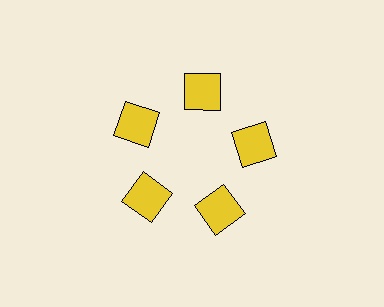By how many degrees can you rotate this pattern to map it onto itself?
The pattern maps onto itself every 72 degrees of rotation.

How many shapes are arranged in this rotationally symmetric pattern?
There are 5 shapes, arranged in 5 groups of 1.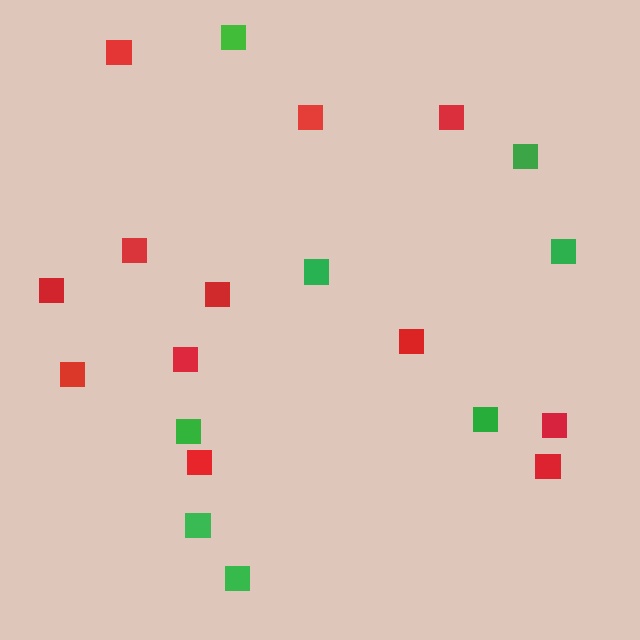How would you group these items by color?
There are 2 groups: one group of red squares (12) and one group of green squares (8).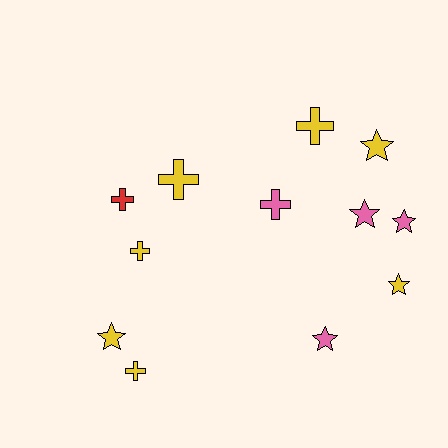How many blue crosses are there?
There are no blue crosses.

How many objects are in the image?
There are 12 objects.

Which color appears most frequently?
Yellow, with 7 objects.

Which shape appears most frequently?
Star, with 6 objects.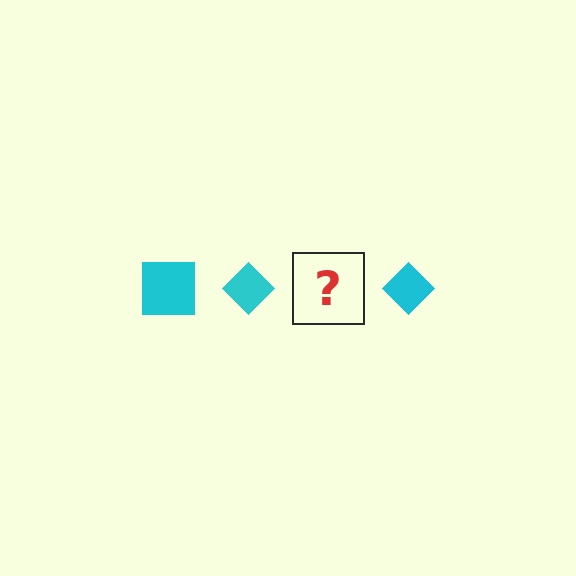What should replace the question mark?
The question mark should be replaced with a cyan square.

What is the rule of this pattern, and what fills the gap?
The rule is that the pattern cycles through square, diamond shapes in cyan. The gap should be filled with a cyan square.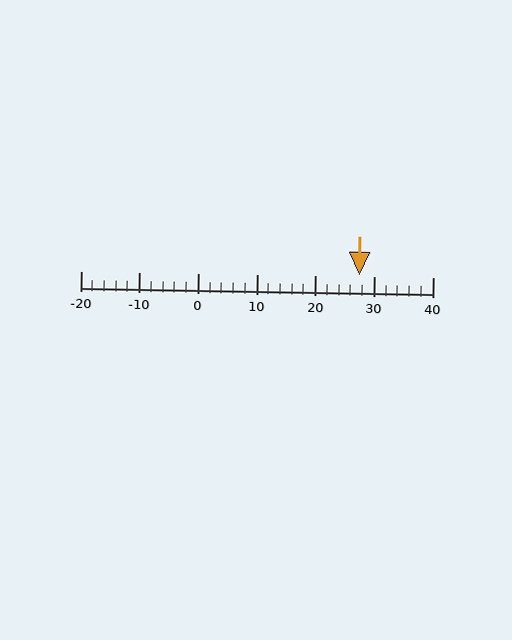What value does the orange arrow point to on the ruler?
The orange arrow points to approximately 28.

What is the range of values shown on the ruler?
The ruler shows values from -20 to 40.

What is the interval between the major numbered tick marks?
The major tick marks are spaced 10 units apart.